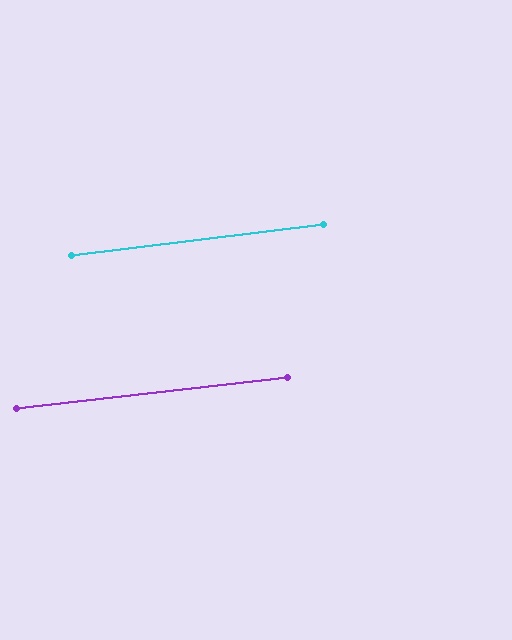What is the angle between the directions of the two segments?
Approximately 1 degree.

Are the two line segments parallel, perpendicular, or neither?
Parallel — their directions differ by only 0.6°.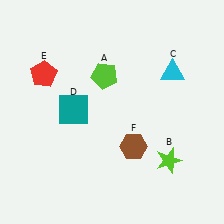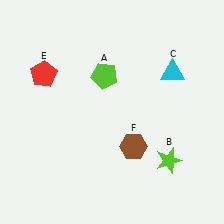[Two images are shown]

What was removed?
The teal square (D) was removed in Image 2.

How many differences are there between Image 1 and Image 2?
There is 1 difference between the two images.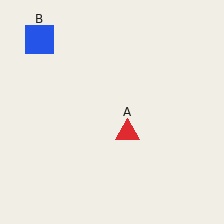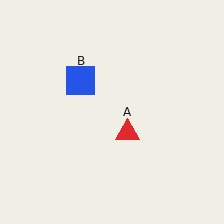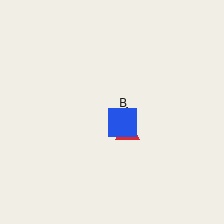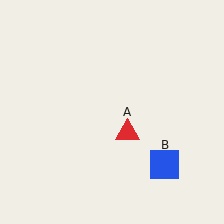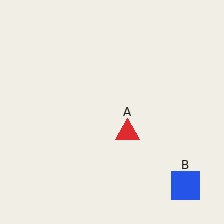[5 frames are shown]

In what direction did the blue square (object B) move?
The blue square (object B) moved down and to the right.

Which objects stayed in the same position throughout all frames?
Red triangle (object A) remained stationary.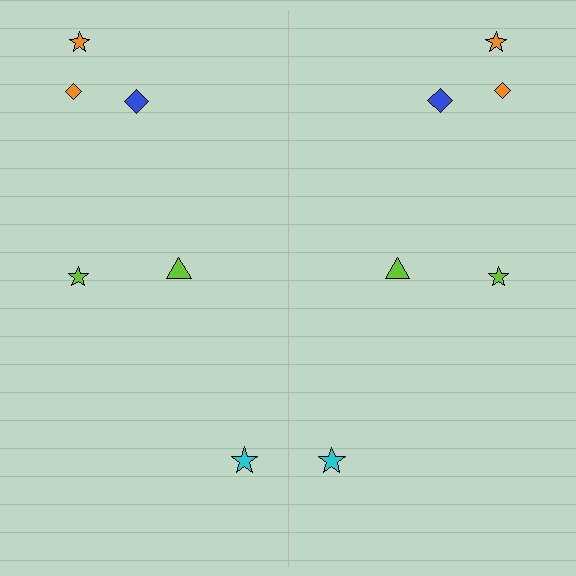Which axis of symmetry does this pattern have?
The pattern has a vertical axis of symmetry running through the center of the image.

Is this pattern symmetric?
Yes, this pattern has bilateral (reflection) symmetry.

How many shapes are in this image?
There are 12 shapes in this image.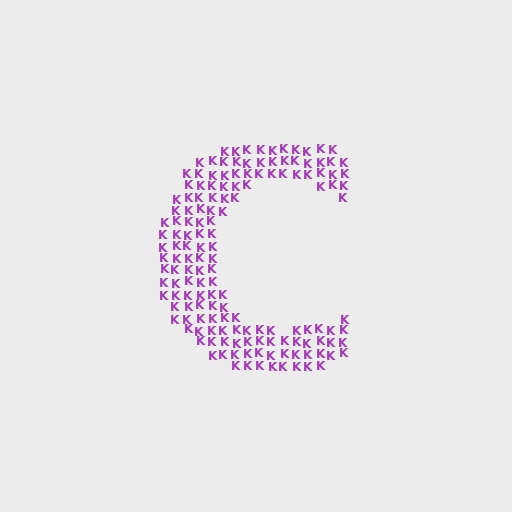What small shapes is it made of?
It is made of small letter K's.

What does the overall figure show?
The overall figure shows the letter C.